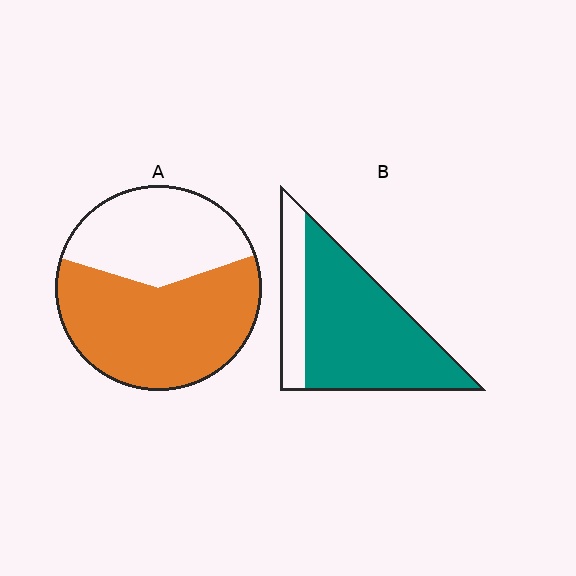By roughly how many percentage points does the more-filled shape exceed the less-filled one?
By roughly 15 percentage points (B over A).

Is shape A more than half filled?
Yes.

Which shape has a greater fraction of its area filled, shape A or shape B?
Shape B.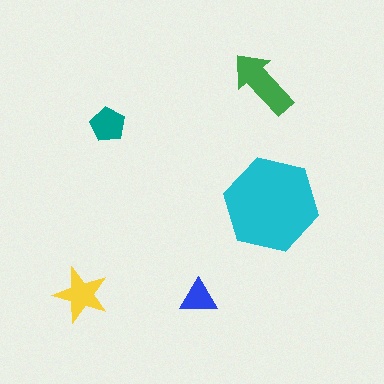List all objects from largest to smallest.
The cyan hexagon, the green arrow, the yellow star, the teal pentagon, the blue triangle.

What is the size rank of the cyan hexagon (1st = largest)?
1st.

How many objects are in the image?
There are 5 objects in the image.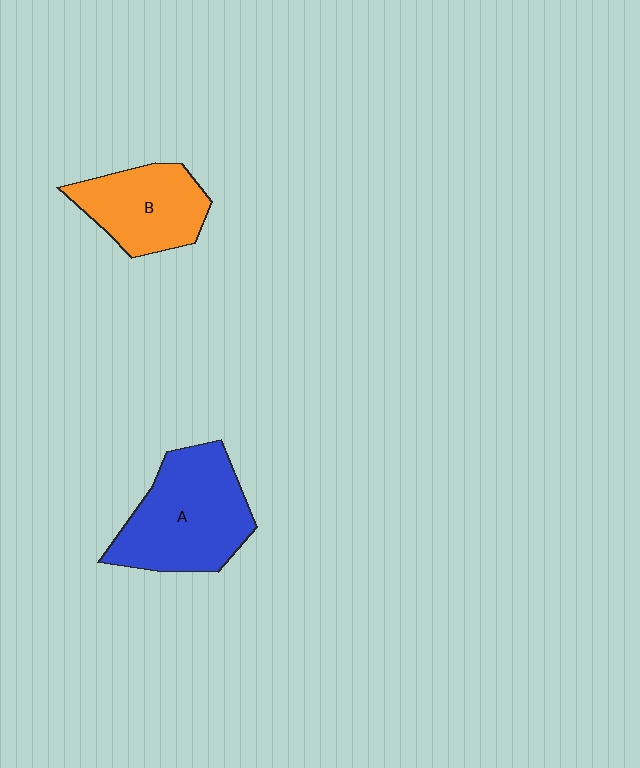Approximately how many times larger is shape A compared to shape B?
Approximately 1.4 times.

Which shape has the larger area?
Shape A (blue).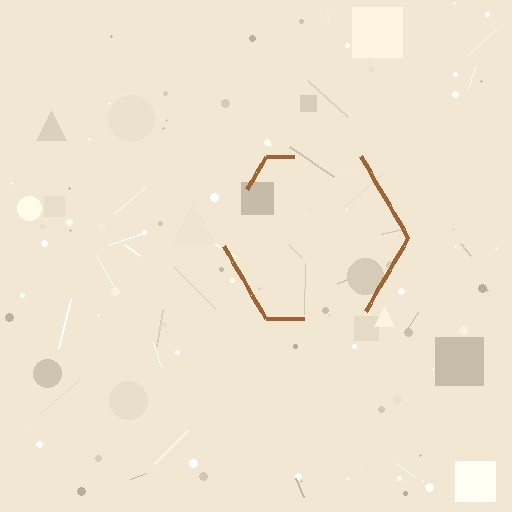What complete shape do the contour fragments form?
The contour fragments form a hexagon.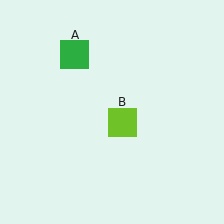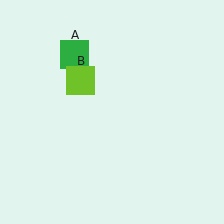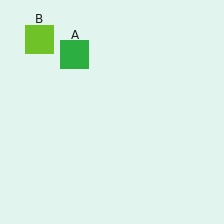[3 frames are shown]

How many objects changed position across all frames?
1 object changed position: lime square (object B).